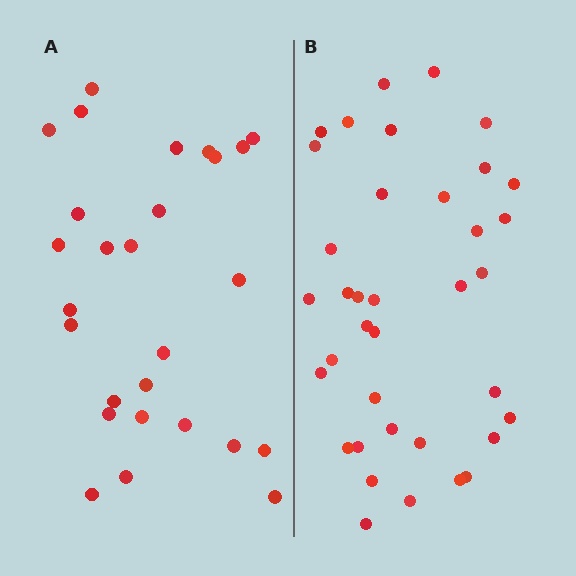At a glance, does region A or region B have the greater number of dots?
Region B (the right region) has more dots.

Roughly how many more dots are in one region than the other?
Region B has roughly 10 or so more dots than region A.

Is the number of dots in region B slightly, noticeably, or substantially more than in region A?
Region B has noticeably more, but not dramatically so. The ratio is roughly 1.4 to 1.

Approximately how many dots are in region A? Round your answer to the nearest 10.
About 30 dots. (The exact count is 27, which rounds to 30.)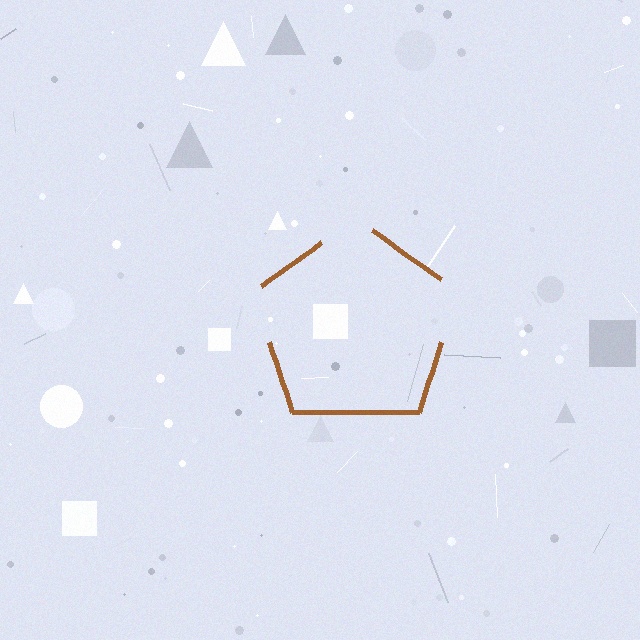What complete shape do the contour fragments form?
The contour fragments form a pentagon.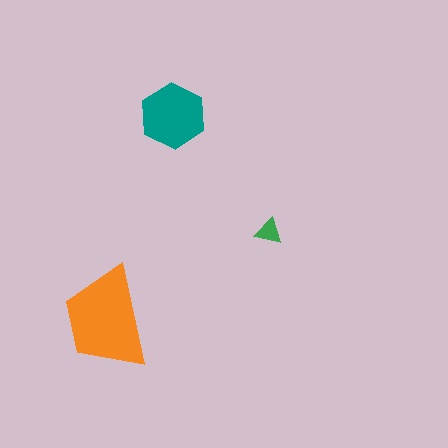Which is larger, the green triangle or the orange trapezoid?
The orange trapezoid.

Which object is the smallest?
The green triangle.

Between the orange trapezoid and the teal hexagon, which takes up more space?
The orange trapezoid.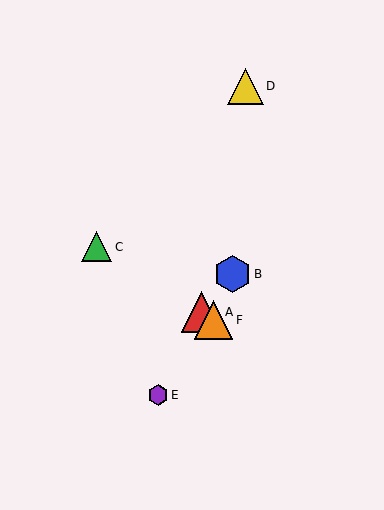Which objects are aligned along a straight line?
Objects A, C, F are aligned along a straight line.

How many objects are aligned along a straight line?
3 objects (A, C, F) are aligned along a straight line.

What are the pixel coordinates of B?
Object B is at (233, 274).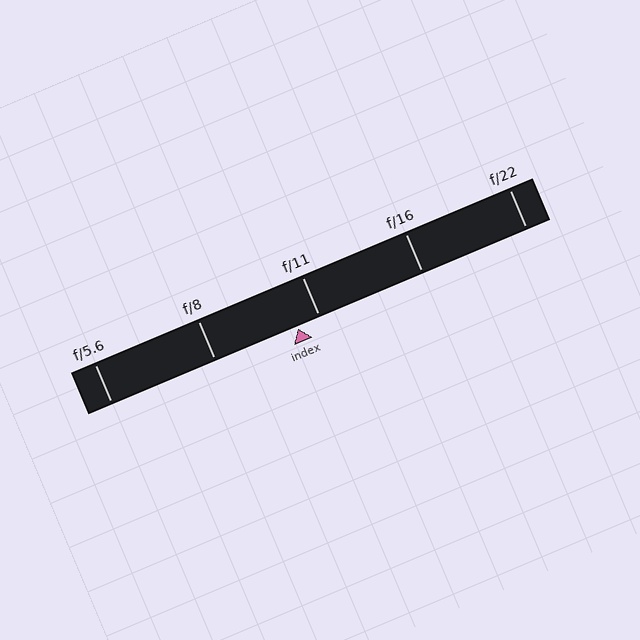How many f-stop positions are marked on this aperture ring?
There are 5 f-stop positions marked.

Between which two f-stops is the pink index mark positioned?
The index mark is between f/8 and f/11.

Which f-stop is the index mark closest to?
The index mark is closest to f/11.